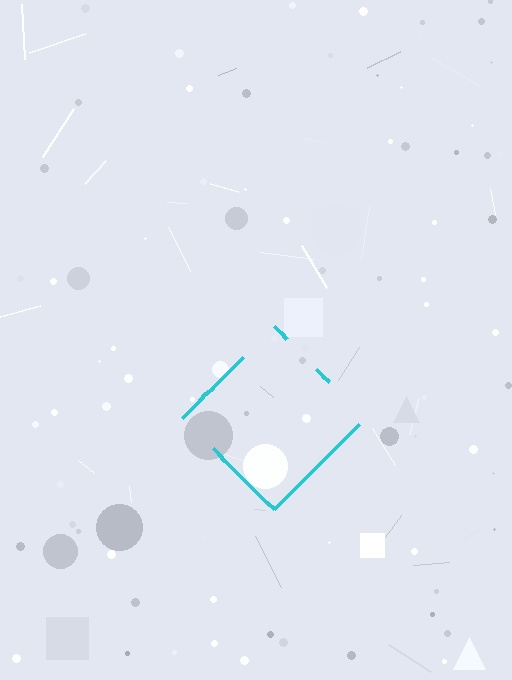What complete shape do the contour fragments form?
The contour fragments form a diamond.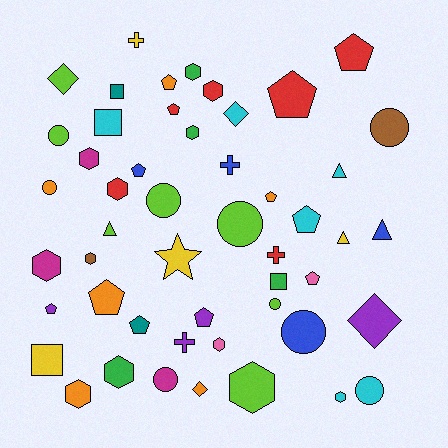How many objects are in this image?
There are 50 objects.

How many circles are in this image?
There are 9 circles.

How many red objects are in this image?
There are 6 red objects.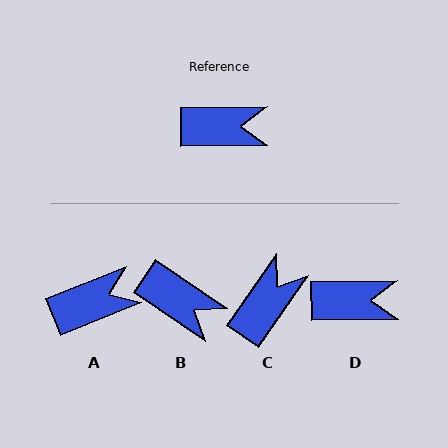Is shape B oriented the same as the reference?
No, it is off by about 36 degrees.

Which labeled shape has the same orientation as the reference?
D.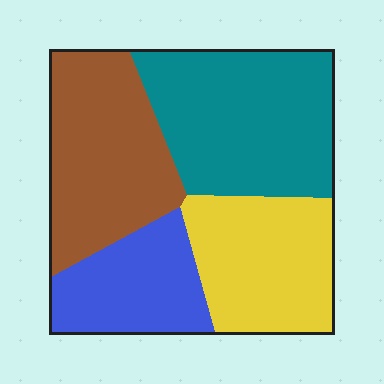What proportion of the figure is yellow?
Yellow covers 23% of the figure.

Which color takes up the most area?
Teal, at roughly 30%.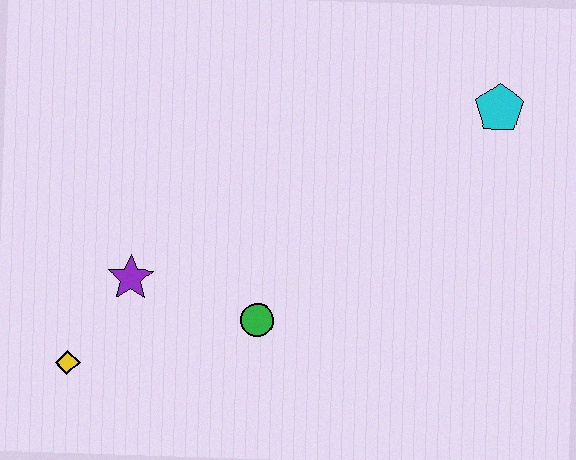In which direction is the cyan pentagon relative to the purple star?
The cyan pentagon is to the right of the purple star.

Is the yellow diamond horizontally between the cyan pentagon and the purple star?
No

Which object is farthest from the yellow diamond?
The cyan pentagon is farthest from the yellow diamond.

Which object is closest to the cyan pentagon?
The green circle is closest to the cyan pentagon.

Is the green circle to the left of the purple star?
No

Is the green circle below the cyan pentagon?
Yes